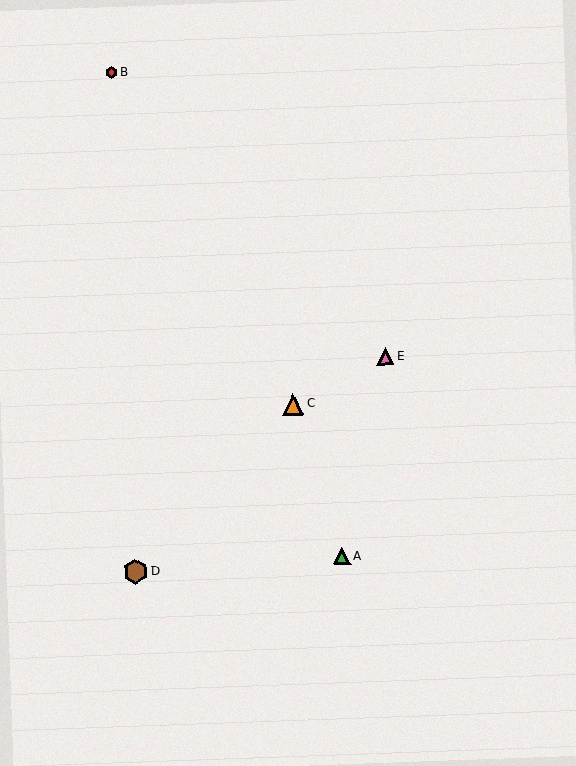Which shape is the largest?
The brown hexagon (labeled D) is the largest.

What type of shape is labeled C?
Shape C is an orange triangle.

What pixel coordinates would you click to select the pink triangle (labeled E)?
Click at (385, 356) to select the pink triangle E.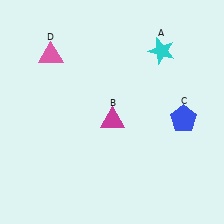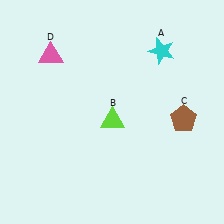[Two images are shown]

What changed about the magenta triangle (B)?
In Image 1, B is magenta. In Image 2, it changed to lime.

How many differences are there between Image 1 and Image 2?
There are 2 differences between the two images.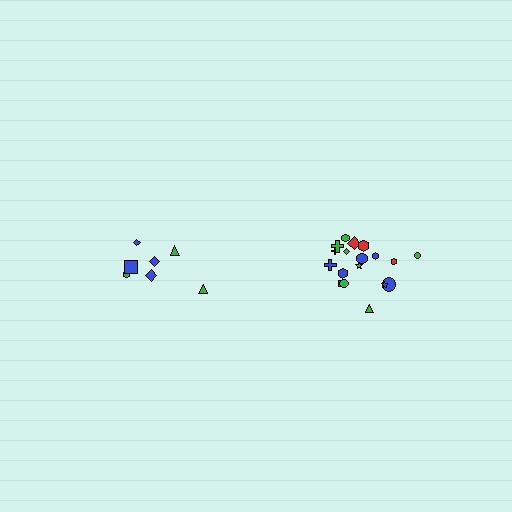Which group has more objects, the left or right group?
The right group.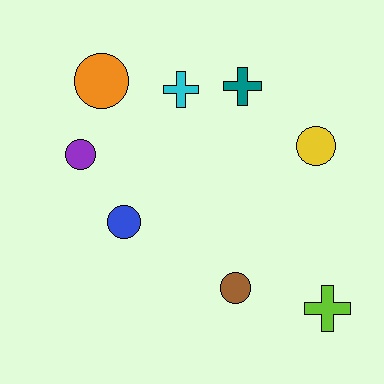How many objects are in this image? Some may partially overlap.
There are 8 objects.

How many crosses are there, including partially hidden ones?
There are 3 crosses.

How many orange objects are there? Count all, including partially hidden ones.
There is 1 orange object.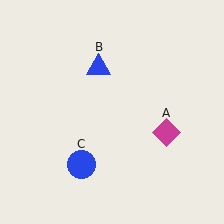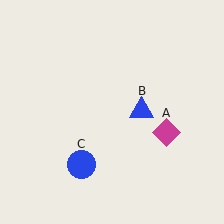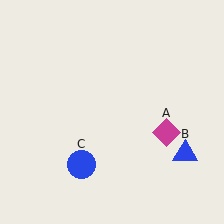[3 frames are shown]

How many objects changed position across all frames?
1 object changed position: blue triangle (object B).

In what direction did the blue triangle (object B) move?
The blue triangle (object B) moved down and to the right.